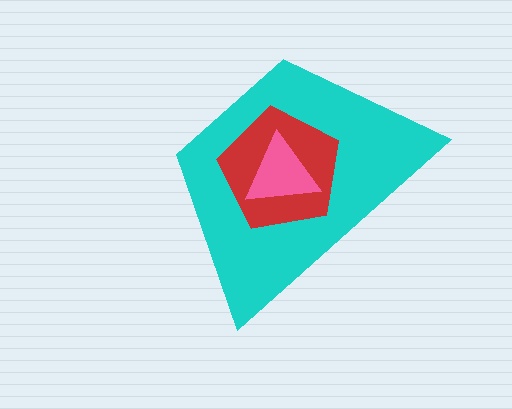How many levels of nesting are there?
3.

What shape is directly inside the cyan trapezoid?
The red pentagon.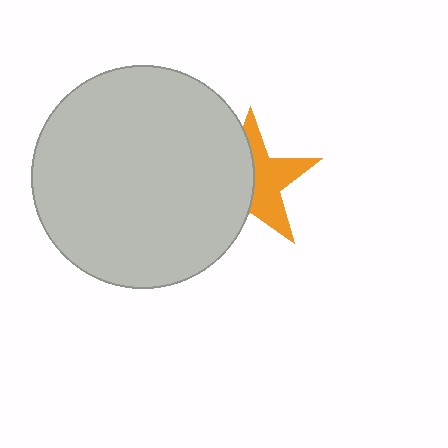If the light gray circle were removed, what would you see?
You would see the complete orange star.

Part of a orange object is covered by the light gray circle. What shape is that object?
It is a star.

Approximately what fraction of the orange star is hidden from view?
Roughly 51% of the orange star is hidden behind the light gray circle.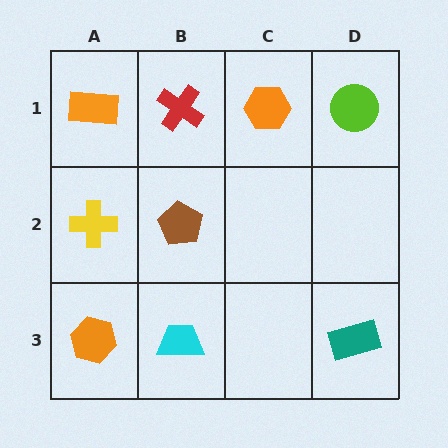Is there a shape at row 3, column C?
No, that cell is empty.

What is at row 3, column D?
A teal rectangle.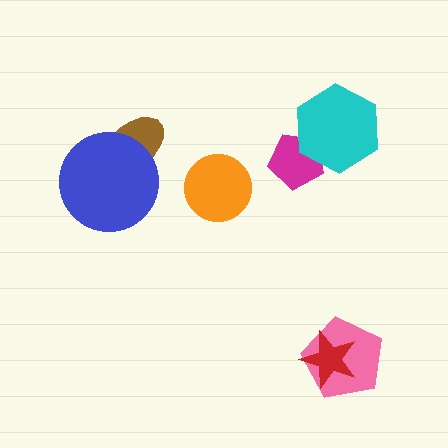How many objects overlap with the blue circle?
1 object overlaps with the blue circle.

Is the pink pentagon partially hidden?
Yes, it is partially covered by another shape.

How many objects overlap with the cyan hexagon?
1 object overlaps with the cyan hexagon.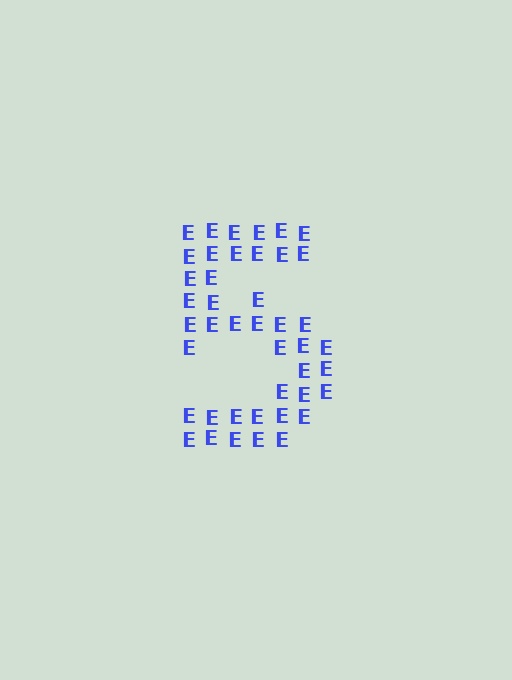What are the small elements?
The small elements are letter E's.